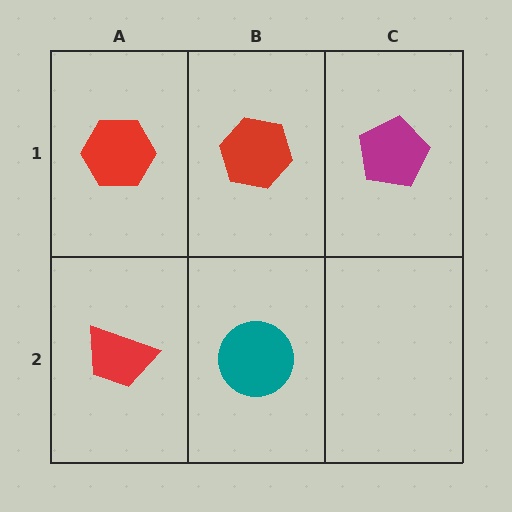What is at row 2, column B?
A teal circle.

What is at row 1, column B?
A red hexagon.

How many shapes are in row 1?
3 shapes.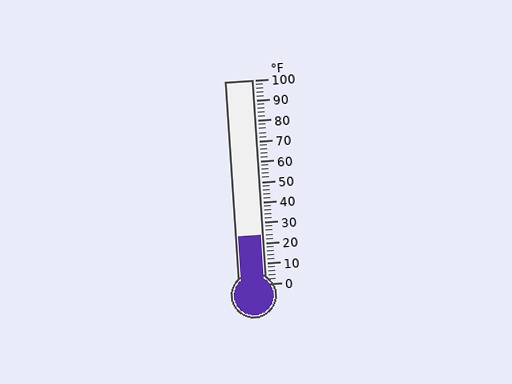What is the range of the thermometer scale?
The thermometer scale ranges from 0°F to 100°F.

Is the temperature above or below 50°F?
The temperature is below 50°F.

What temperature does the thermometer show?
The thermometer shows approximately 24°F.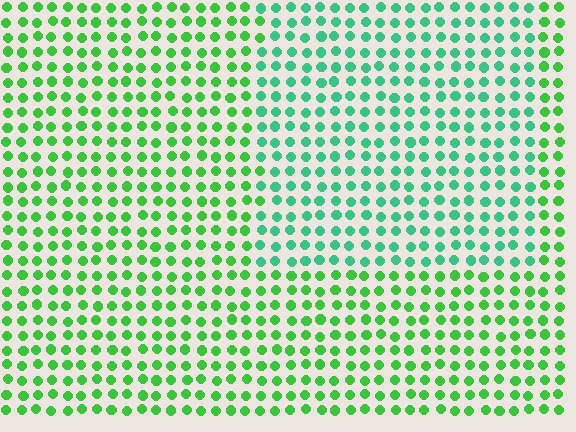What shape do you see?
I see a rectangle.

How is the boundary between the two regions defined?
The boundary is defined purely by a slight shift in hue (about 32 degrees). Spacing, size, and orientation are identical on both sides.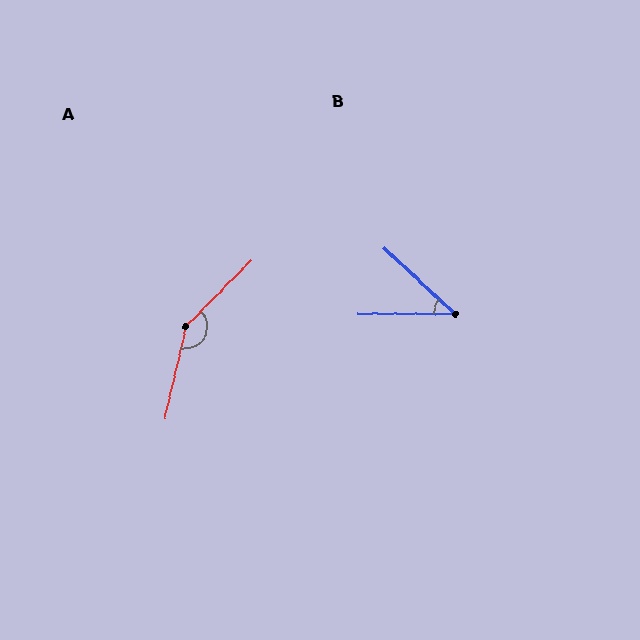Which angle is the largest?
A, at approximately 148 degrees.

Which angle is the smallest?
B, at approximately 43 degrees.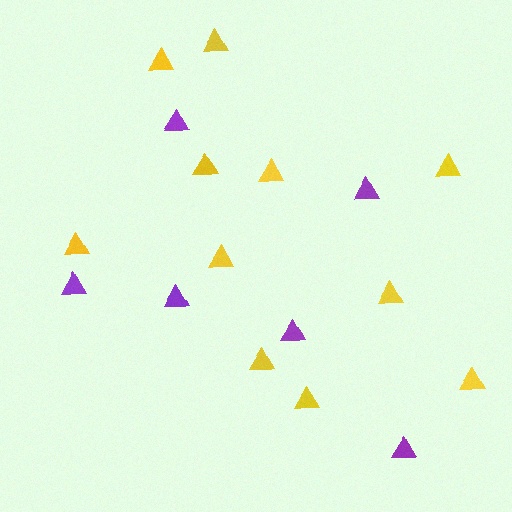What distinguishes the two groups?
There are 2 groups: one group of yellow triangles (11) and one group of purple triangles (6).